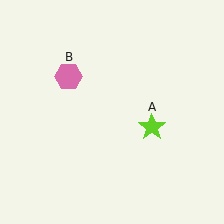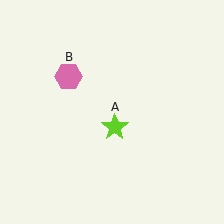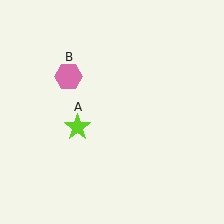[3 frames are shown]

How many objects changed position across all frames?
1 object changed position: lime star (object A).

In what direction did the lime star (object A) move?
The lime star (object A) moved left.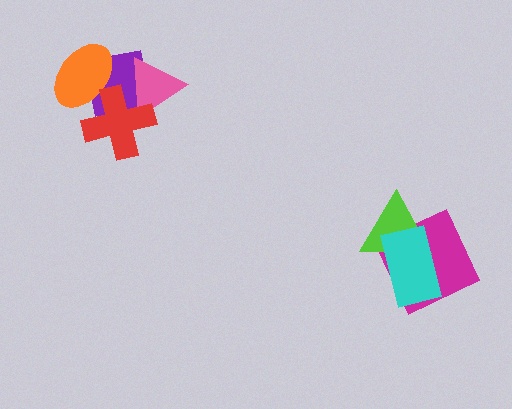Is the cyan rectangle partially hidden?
No, no other shape covers it.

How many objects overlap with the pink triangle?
2 objects overlap with the pink triangle.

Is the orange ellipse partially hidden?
Yes, it is partially covered by another shape.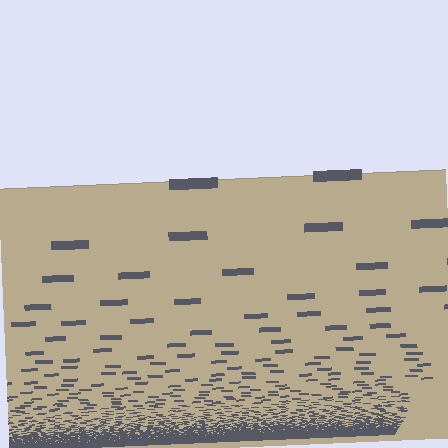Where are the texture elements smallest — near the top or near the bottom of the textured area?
Near the bottom.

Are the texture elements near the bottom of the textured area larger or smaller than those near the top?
Smaller. The gradient is inverted — elements near the bottom are smaller and denser.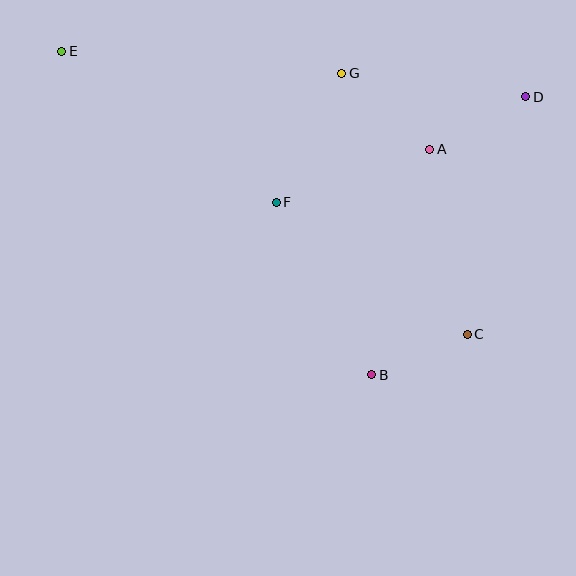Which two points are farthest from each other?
Points C and E are farthest from each other.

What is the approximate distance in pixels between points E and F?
The distance between E and F is approximately 262 pixels.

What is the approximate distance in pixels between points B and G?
The distance between B and G is approximately 303 pixels.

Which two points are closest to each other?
Points B and C are closest to each other.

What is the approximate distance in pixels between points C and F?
The distance between C and F is approximately 232 pixels.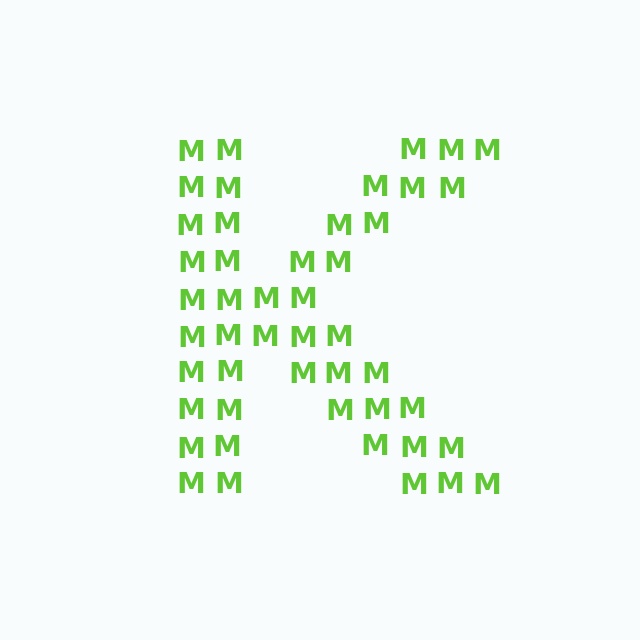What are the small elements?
The small elements are letter M's.